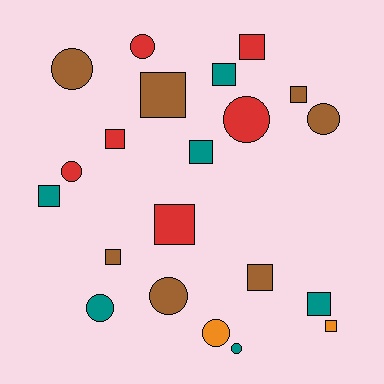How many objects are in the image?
There are 21 objects.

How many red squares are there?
There are 3 red squares.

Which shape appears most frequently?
Square, with 12 objects.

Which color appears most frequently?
Brown, with 7 objects.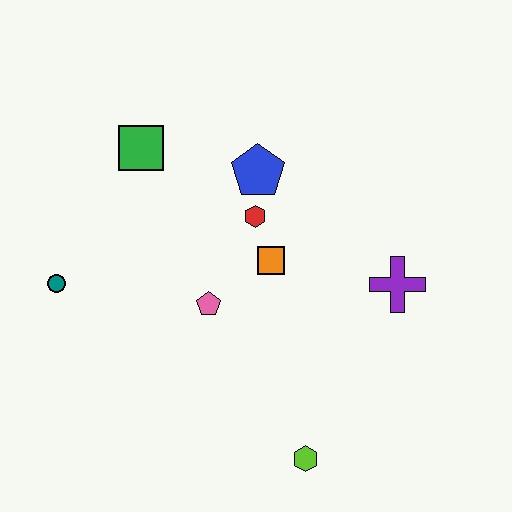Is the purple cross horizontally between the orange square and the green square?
No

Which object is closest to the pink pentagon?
The orange square is closest to the pink pentagon.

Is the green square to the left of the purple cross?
Yes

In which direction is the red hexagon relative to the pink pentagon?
The red hexagon is above the pink pentagon.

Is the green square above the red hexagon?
Yes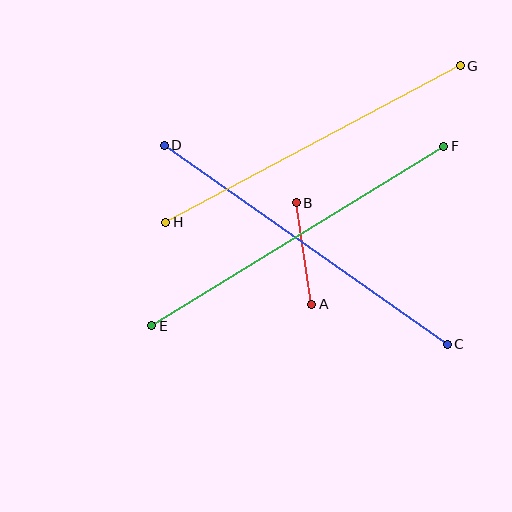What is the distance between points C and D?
The distance is approximately 346 pixels.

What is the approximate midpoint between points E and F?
The midpoint is at approximately (298, 236) pixels.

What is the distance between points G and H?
The distance is approximately 333 pixels.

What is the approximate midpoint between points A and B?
The midpoint is at approximately (304, 254) pixels.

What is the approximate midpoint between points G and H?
The midpoint is at approximately (313, 144) pixels.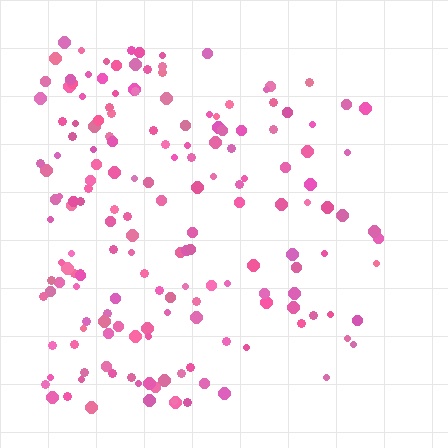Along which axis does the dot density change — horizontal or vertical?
Horizontal.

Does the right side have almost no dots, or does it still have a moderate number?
Still a moderate number, just noticeably fewer than the left.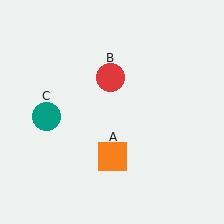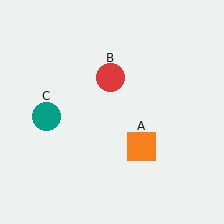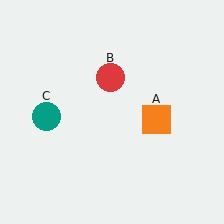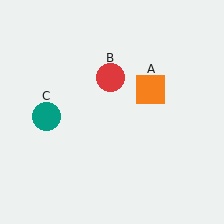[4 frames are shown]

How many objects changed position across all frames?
1 object changed position: orange square (object A).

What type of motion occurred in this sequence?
The orange square (object A) rotated counterclockwise around the center of the scene.